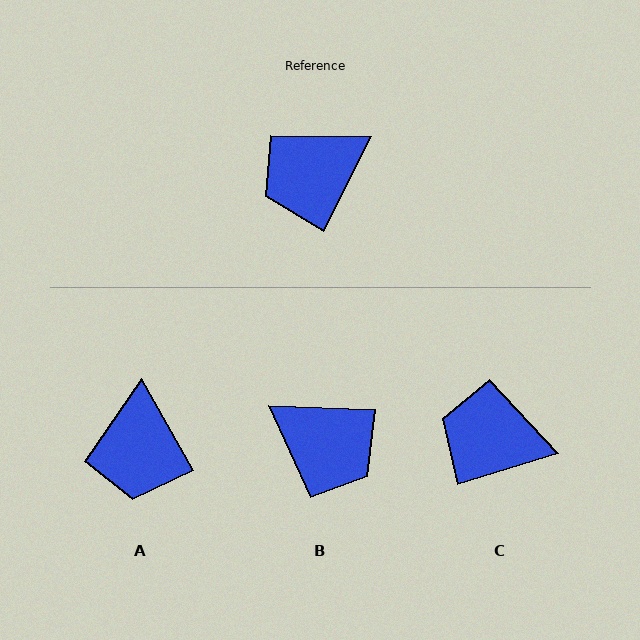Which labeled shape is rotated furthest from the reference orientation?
B, about 115 degrees away.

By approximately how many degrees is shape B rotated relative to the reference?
Approximately 115 degrees counter-clockwise.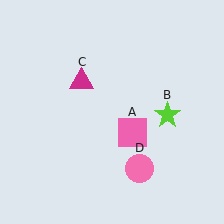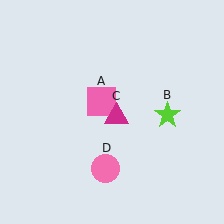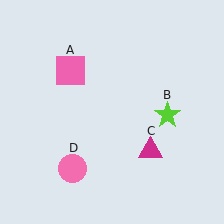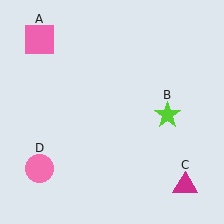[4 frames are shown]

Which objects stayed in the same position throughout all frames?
Lime star (object B) remained stationary.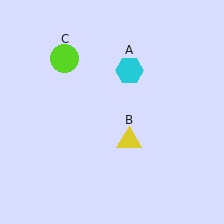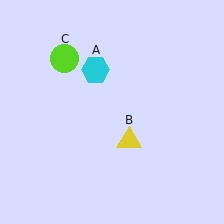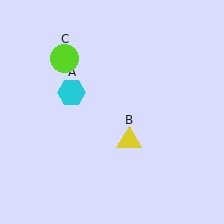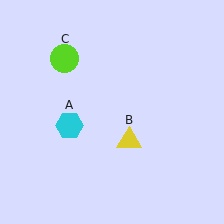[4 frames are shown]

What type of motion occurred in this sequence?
The cyan hexagon (object A) rotated counterclockwise around the center of the scene.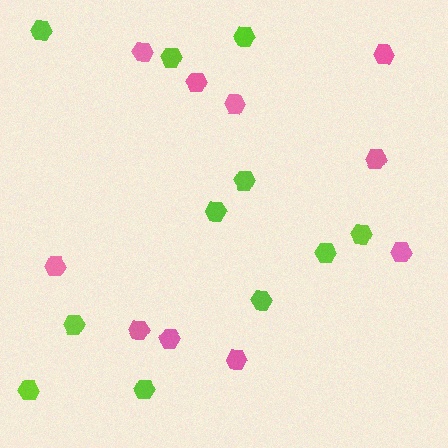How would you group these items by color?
There are 2 groups: one group of pink hexagons (10) and one group of lime hexagons (11).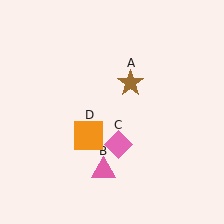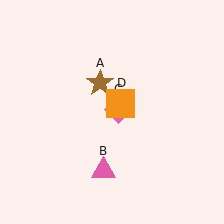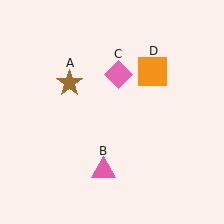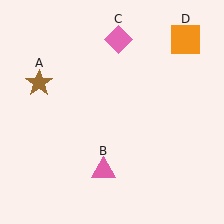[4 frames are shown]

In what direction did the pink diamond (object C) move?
The pink diamond (object C) moved up.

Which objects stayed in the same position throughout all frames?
Pink triangle (object B) remained stationary.